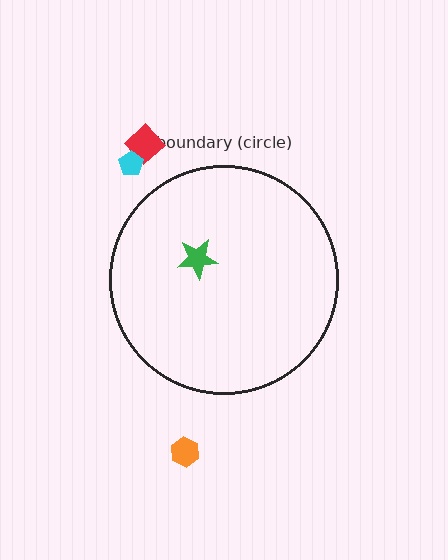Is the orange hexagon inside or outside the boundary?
Outside.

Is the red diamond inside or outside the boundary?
Outside.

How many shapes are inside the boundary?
1 inside, 3 outside.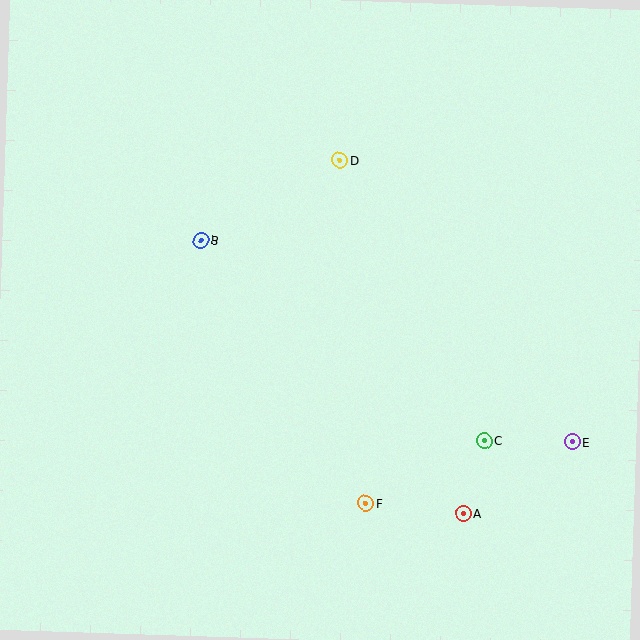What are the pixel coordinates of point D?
Point D is at (340, 160).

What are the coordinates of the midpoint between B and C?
The midpoint between B and C is at (343, 340).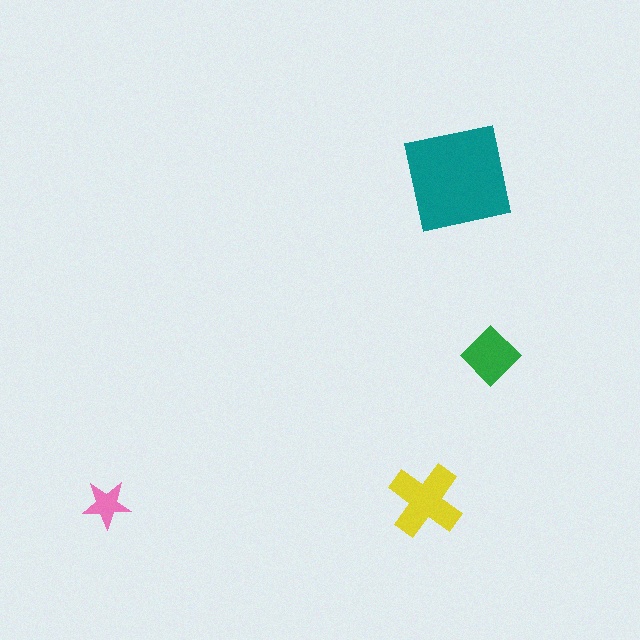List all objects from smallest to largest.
The pink star, the green diamond, the yellow cross, the teal square.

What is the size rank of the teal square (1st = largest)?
1st.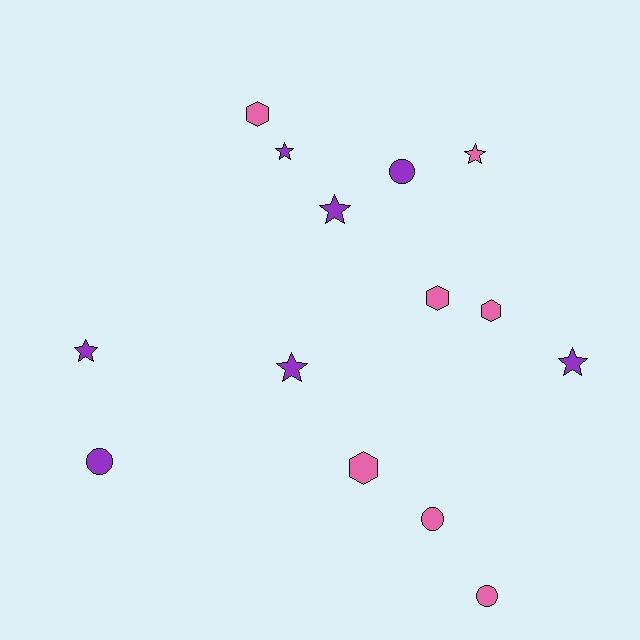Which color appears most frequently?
Pink, with 7 objects.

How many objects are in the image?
There are 14 objects.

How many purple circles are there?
There are 2 purple circles.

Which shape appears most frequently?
Star, with 6 objects.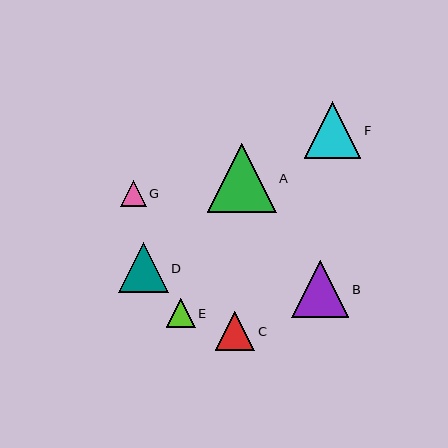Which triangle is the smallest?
Triangle G is the smallest with a size of approximately 26 pixels.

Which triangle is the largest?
Triangle A is the largest with a size of approximately 69 pixels.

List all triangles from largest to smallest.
From largest to smallest: A, B, F, D, C, E, G.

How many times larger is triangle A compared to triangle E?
Triangle A is approximately 2.4 times the size of triangle E.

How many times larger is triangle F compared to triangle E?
Triangle F is approximately 2.0 times the size of triangle E.